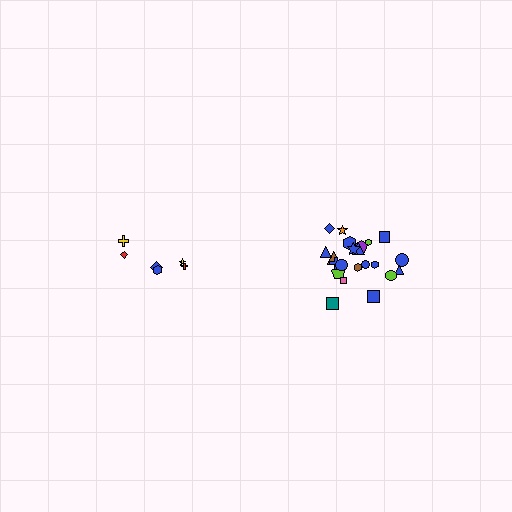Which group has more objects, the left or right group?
The right group.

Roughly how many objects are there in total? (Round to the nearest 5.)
Roughly 30 objects in total.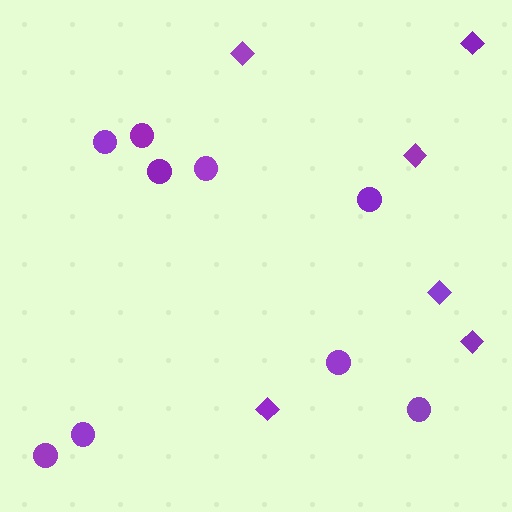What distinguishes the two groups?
There are 2 groups: one group of circles (9) and one group of diamonds (6).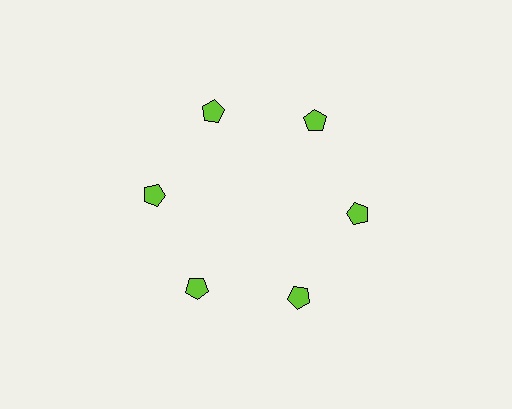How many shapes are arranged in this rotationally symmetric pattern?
There are 6 shapes, arranged in 6 groups of 1.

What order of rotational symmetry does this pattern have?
This pattern has 6-fold rotational symmetry.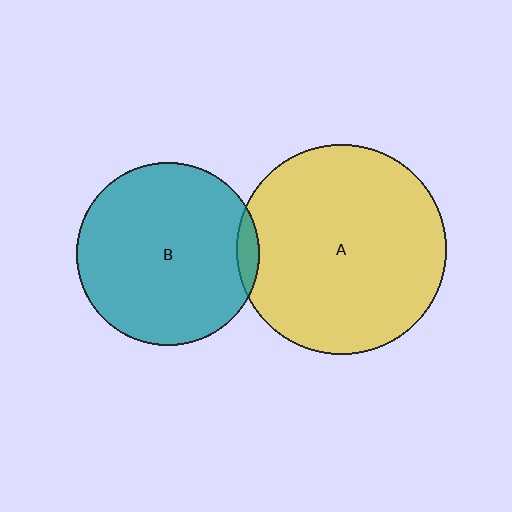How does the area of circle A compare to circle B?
Approximately 1.3 times.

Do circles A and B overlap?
Yes.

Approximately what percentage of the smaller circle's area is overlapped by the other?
Approximately 5%.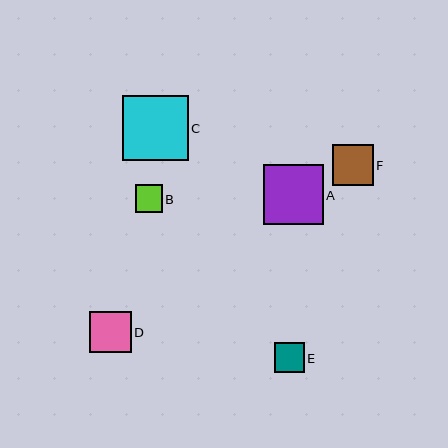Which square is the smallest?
Square B is the smallest with a size of approximately 27 pixels.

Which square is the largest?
Square C is the largest with a size of approximately 66 pixels.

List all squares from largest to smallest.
From largest to smallest: C, A, D, F, E, B.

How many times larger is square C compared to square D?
Square C is approximately 1.6 times the size of square D.